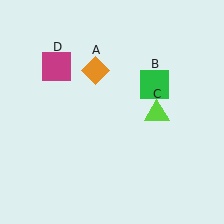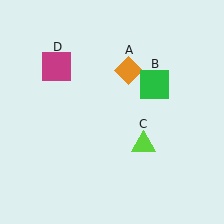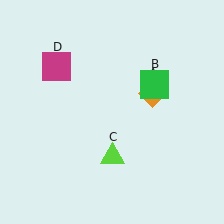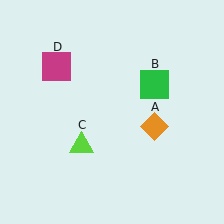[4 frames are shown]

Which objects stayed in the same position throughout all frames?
Green square (object B) and magenta square (object D) remained stationary.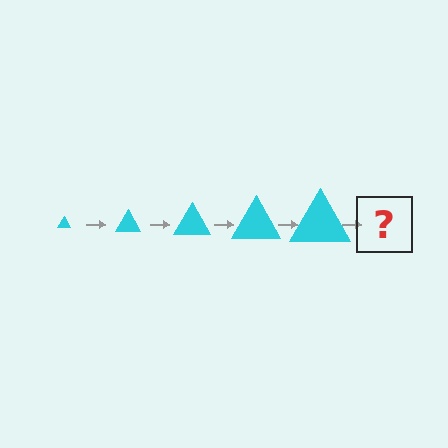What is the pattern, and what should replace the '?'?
The pattern is that the triangle gets progressively larger each step. The '?' should be a cyan triangle, larger than the previous one.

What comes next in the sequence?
The next element should be a cyan triangle, larger than the previous one.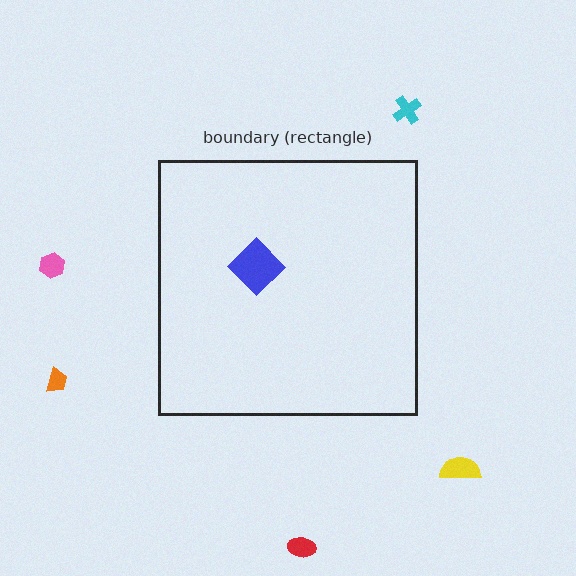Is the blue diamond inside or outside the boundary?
Inside.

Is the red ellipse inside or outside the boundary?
Outside.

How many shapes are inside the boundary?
1 inside, 5 outside.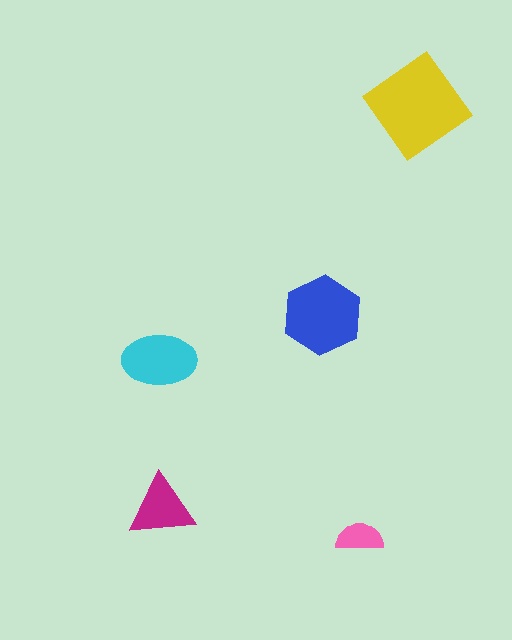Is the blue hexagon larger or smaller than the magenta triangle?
Larger.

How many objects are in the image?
There are 5 objects in the image.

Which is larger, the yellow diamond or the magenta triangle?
The yellow diamond.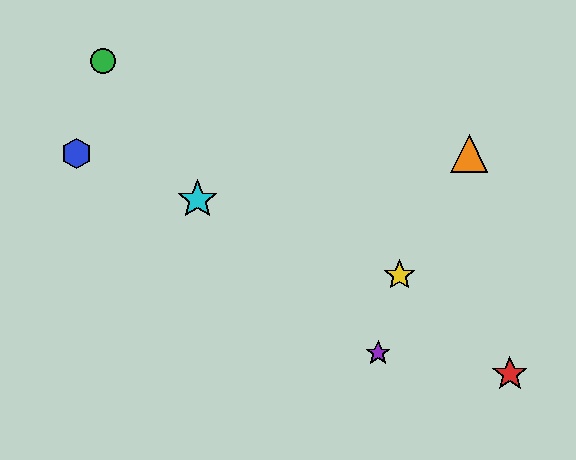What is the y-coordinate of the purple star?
The purple star is at y≈353.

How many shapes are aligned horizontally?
2 shapes (the blue hexagon, the orange triangle) are aligned horizontally.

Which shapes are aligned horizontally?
The blue hexagon, the orange triangle are aligned horizontally.